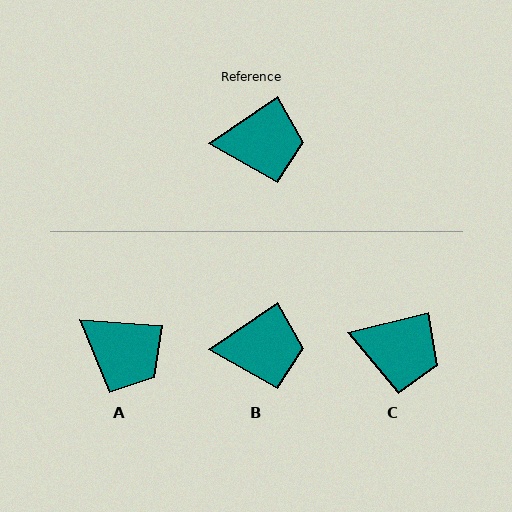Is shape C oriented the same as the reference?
No, it is off by about 20 degrees.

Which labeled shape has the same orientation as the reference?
B.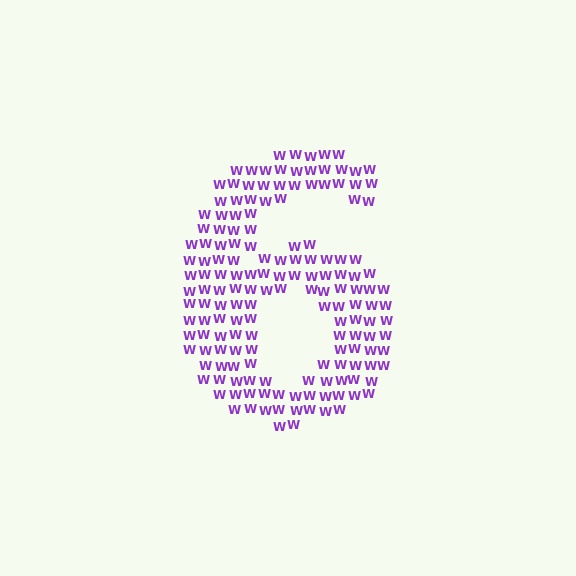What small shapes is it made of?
It is made of small letter W's.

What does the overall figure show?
The overall figure shows the digit 6.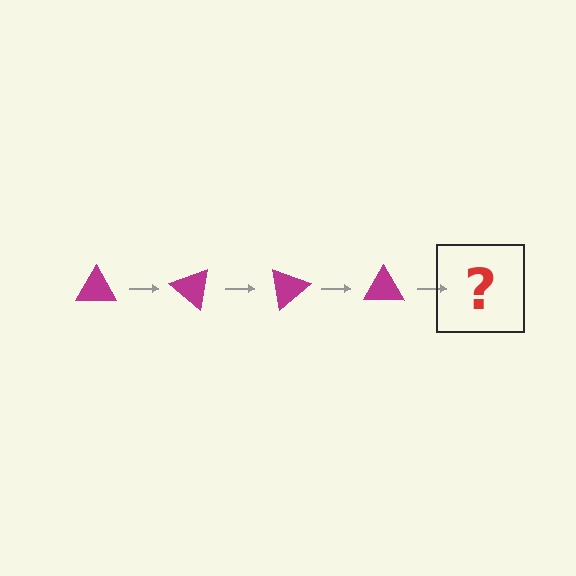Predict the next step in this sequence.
The next step is a magenta triangle rotated 160 degrees.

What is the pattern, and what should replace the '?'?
The pattern is that the triangle rotates 40 degrees each step. The '?' should be a magenta triangle rotated 160 degrees.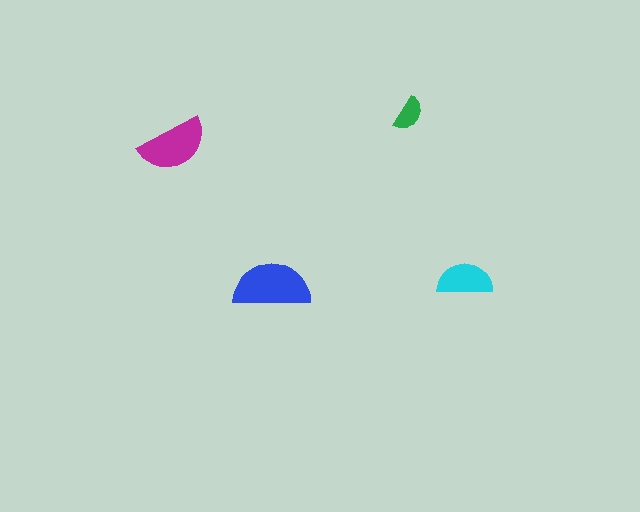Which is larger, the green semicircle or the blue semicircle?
The blue one.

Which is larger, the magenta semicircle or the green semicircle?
The magenta one.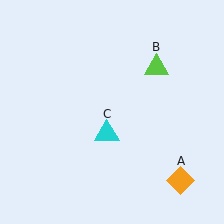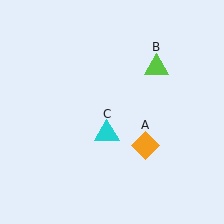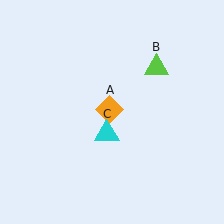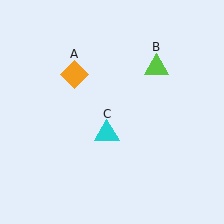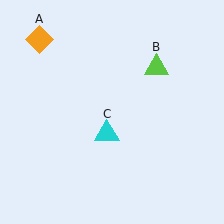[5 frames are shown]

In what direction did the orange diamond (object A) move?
The orange diamond (object A) moved up and to the left.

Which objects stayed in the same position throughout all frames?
Lime triangle (object B) and cyan triangle (object C) remained stationary.